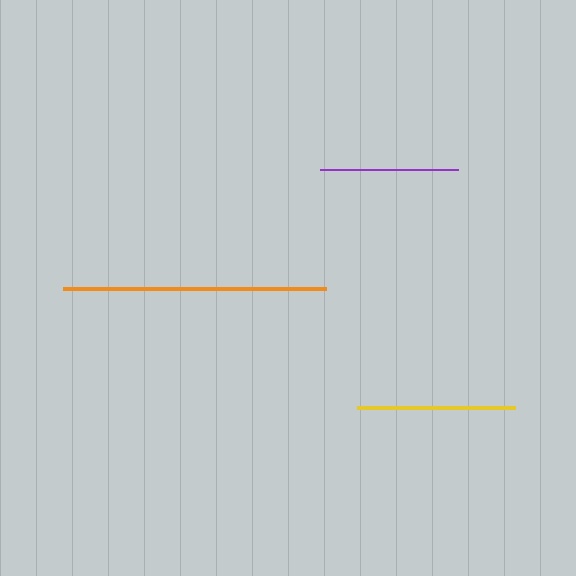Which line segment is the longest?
The orange line is the longest at approximately 263 pixels.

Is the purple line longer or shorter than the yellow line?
The yellow line is longer than the purple line.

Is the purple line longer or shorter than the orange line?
The orange line is longer than the purple line.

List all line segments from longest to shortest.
From longest to shortest: orange, yellow, purple.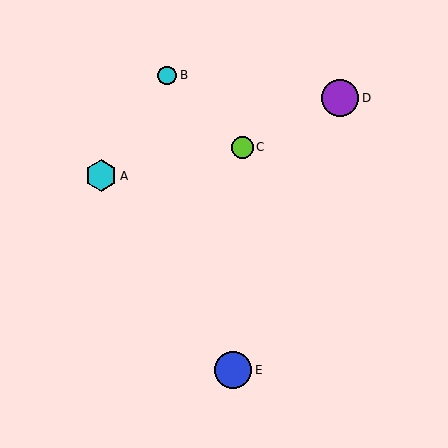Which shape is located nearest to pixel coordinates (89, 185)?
The cyan hexagon (labeled A) at (101, 176) is nearest to that location.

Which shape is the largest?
The blue circle (labeled E) is the largest.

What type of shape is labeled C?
Shape C is a lime circle.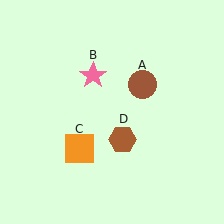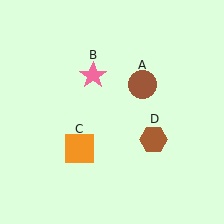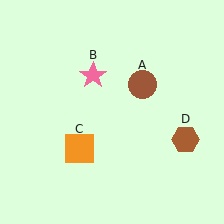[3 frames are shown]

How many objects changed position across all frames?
1 object changed position: brown hexagon (object D).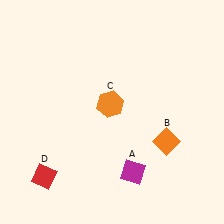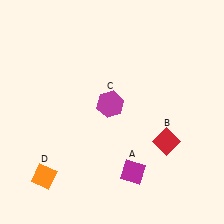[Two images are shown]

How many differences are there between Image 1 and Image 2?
There are 3 differences between the two images.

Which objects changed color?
B changed from orange to red. C changed from orange to magenta. D changed from red to orange.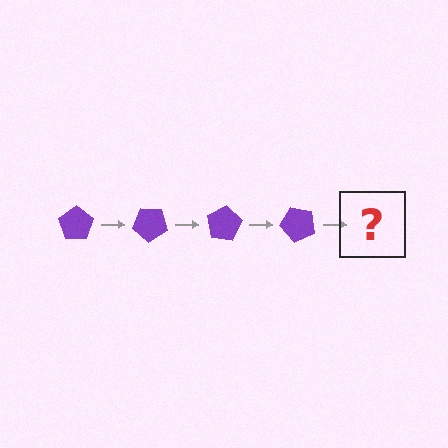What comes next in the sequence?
The next element should be a purple pentagon rotated 160 degrees.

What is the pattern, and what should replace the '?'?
The pattern is that the pentagon rotates 40 degrees each step. The '?' should be a purple pentagon rotated 160 degrees.